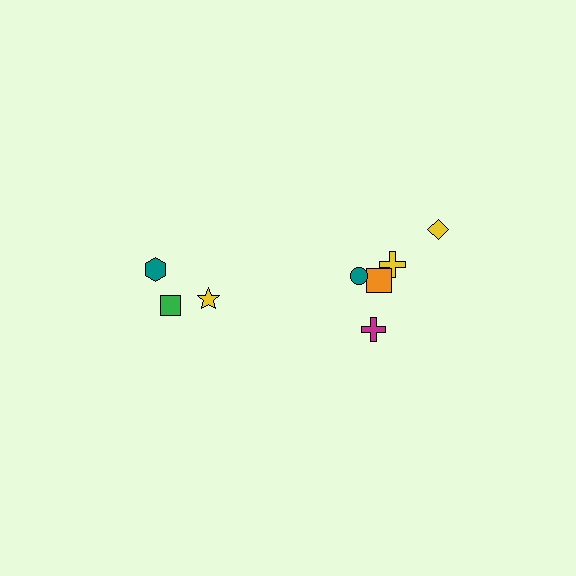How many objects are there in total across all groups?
There are 8 objects.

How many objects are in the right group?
There are 5 objects.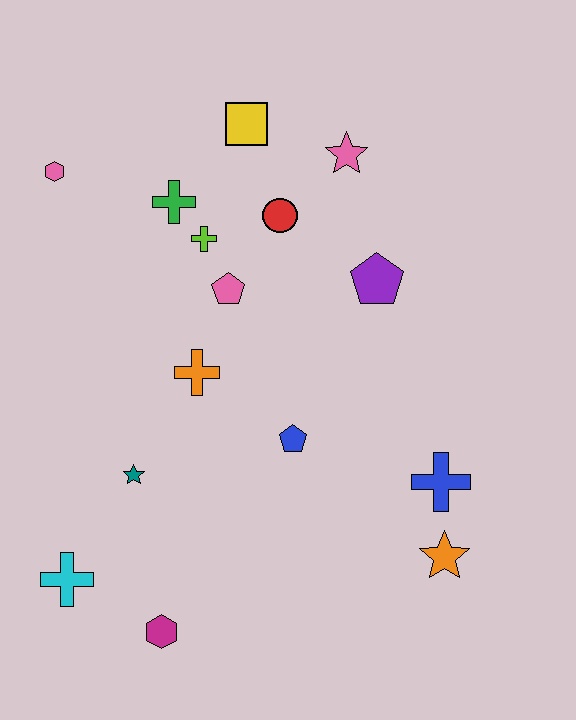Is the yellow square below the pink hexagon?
No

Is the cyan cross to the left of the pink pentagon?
Yes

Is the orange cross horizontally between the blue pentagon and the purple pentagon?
No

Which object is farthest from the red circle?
The magenta hexagon is farthest from the red circle.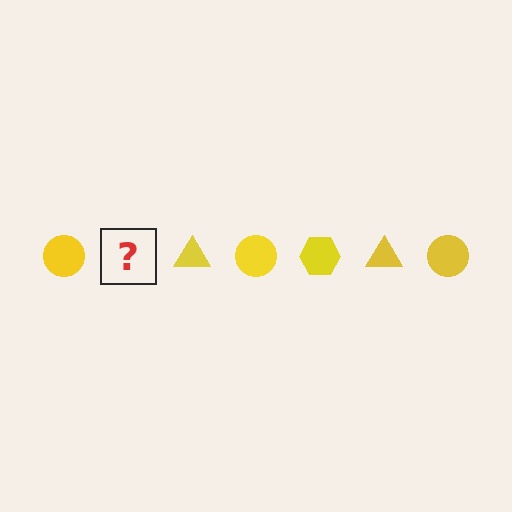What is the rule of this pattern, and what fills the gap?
The rule is that the pattern cycles through circle, hexagon, triangle shapes in yellow. The gap should be filled with a yellow hexagon.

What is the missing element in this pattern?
The missing element is a yellow hexagon.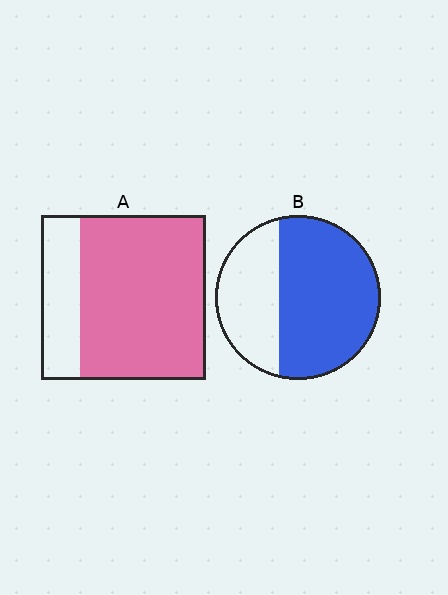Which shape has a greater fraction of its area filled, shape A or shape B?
Shape A.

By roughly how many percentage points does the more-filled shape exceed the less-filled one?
By roughly 10 percentage points (A over B).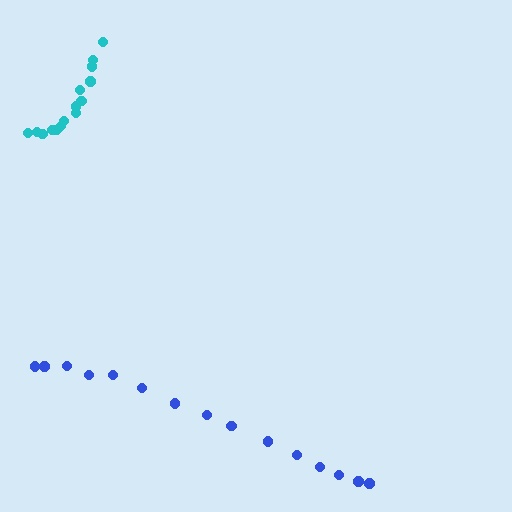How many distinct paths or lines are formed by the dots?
There are 2 distinct paths.